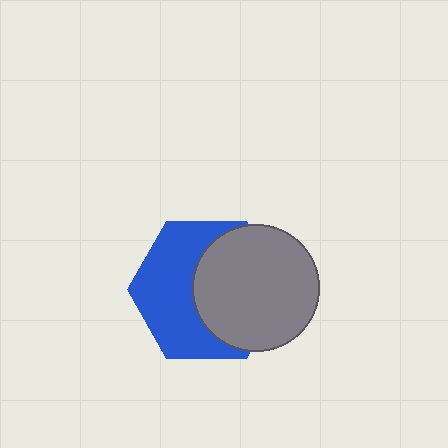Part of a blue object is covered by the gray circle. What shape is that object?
It is a hexagon.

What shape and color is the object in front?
The object in front is a gray circle.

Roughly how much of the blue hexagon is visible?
About half of it is visible (roughly 52%).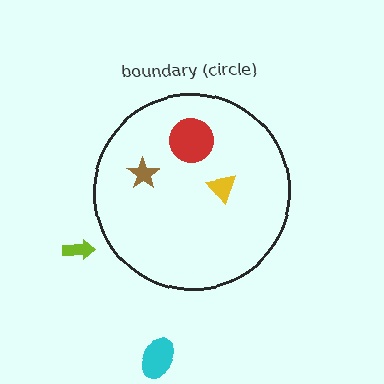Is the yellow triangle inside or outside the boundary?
Inside.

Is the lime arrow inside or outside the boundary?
Outside.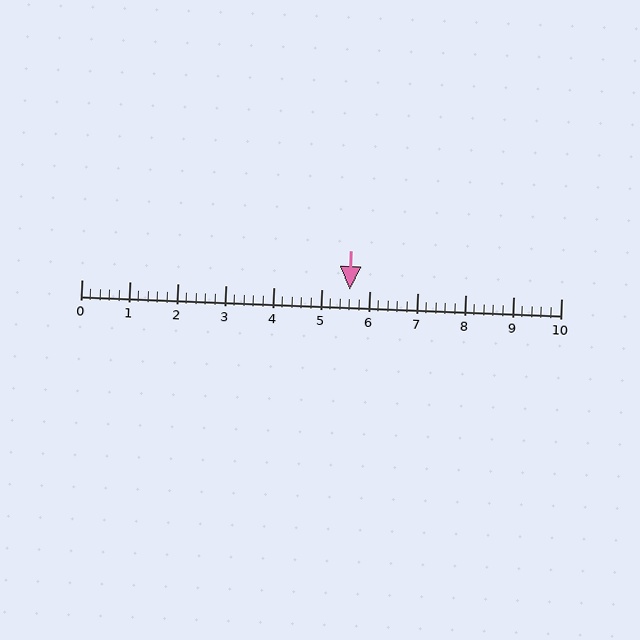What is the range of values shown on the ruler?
The ruler shows values from 0 to 10.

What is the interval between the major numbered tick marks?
The major tick marks are spaced 1 units apart.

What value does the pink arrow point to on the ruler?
The pink arrow points to approximately 5.6.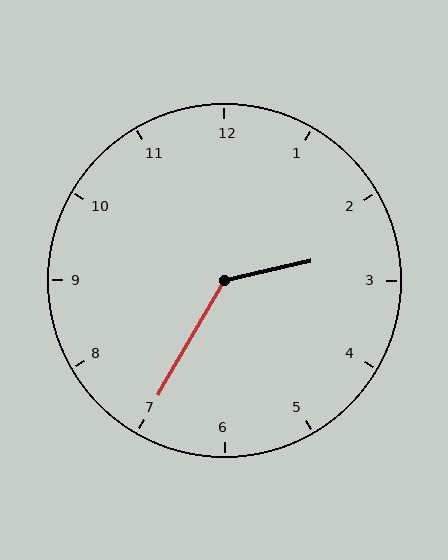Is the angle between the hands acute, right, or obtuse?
It is obtuse.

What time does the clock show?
2:35.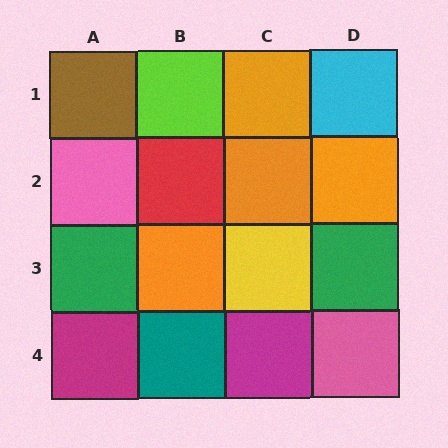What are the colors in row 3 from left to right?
Green, orange, yellow, green.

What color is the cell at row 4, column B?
Teal.